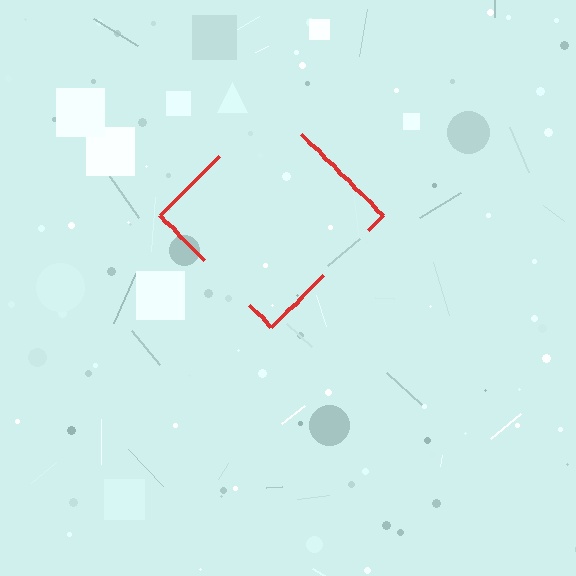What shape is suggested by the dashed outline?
The dashed outline suggests a diamond.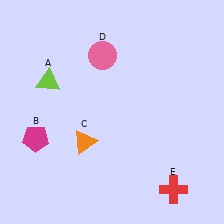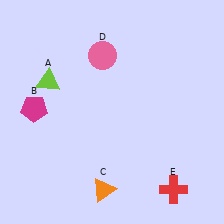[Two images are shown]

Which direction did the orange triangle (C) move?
The orange triangle (C) moved down.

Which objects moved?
The objects that moved are: the magenta pentagon (B), the orange triangle (C).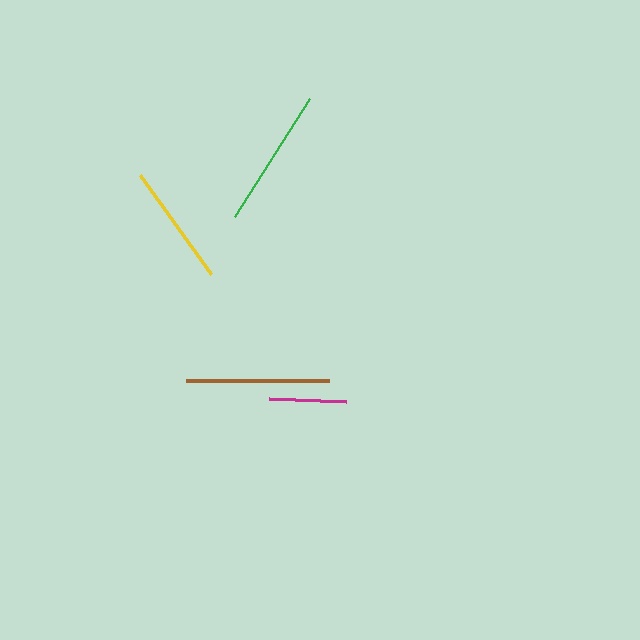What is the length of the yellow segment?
The yellow segment is approximately 122 pixels long.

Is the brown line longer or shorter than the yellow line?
The brown line is longer than the yellow line.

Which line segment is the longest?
The brown line is the longest at approximately 142 pixels.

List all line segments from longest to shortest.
From longest to shortest: brown, green, yellow, magenta.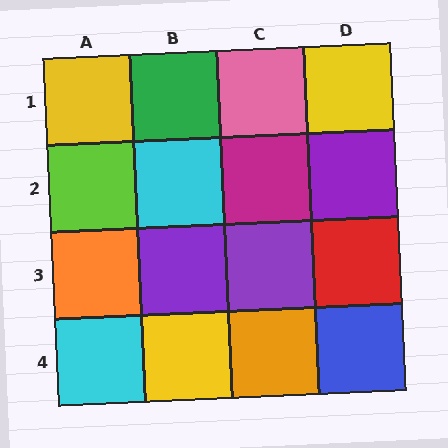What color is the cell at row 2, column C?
Magenta.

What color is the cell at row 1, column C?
Pink.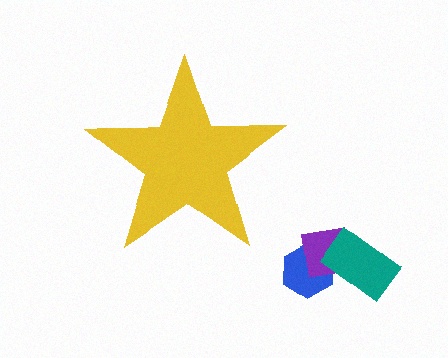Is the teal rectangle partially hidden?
No, the teal rectangle is fully visible.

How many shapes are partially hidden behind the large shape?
0 shapes are partially hidden.